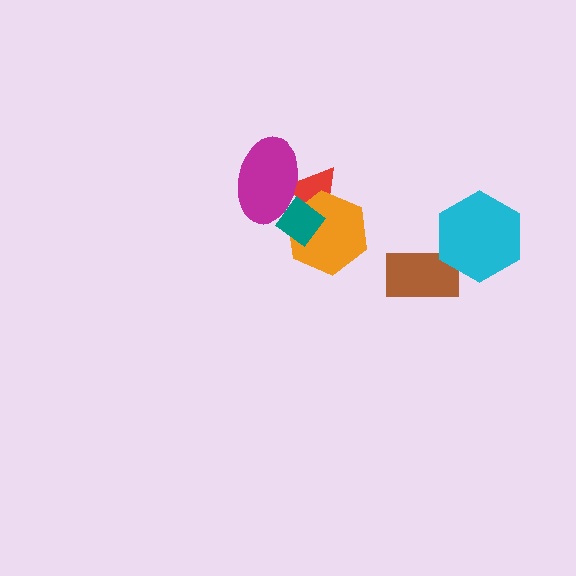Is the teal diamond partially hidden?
Yes, it is partially covered by another shape.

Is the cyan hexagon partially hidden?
No, no other shape covers it.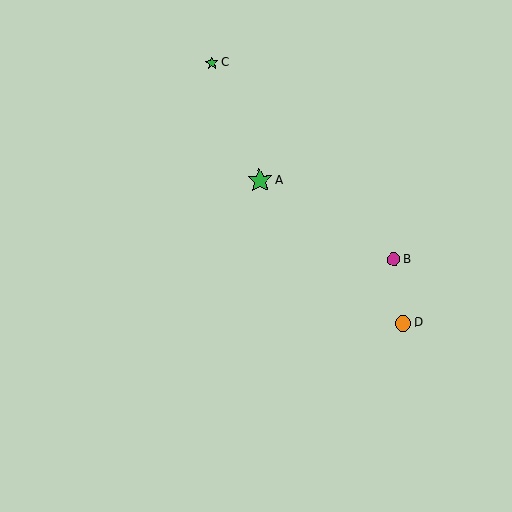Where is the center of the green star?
The center of the green star is at (212, 63).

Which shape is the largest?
The green star (labeled A) is the largest.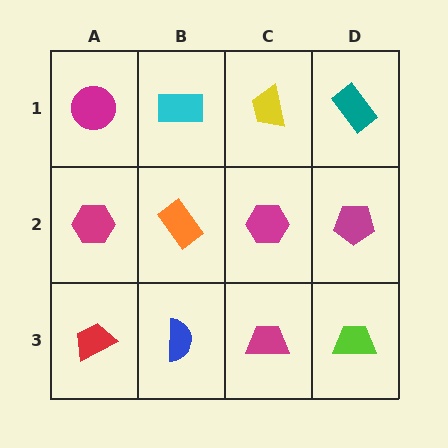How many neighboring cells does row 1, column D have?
2.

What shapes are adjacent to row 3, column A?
A magenta hexagon (row 2, column A), a blue semicircle (row 3, column B).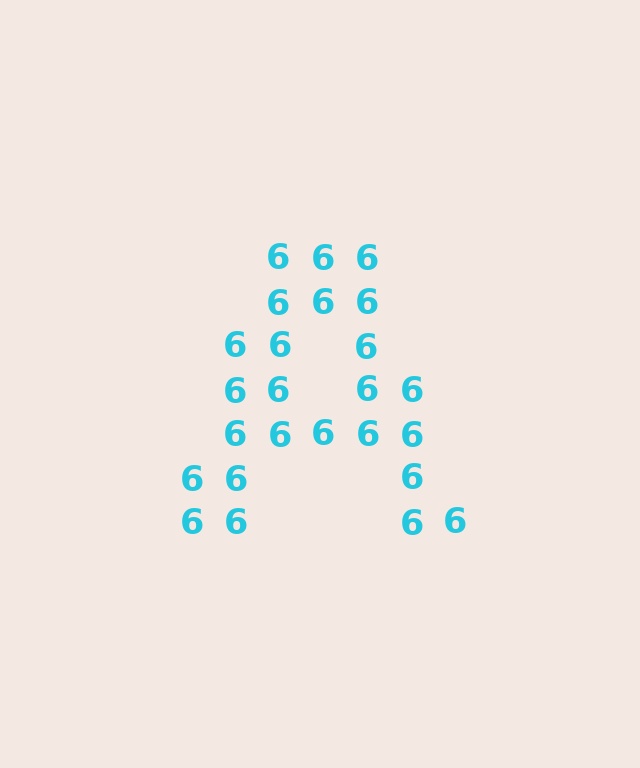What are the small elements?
The small elements are digit 6's.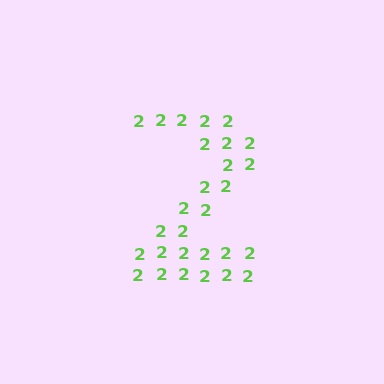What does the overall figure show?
The overall figure shows the digit 2.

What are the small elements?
The small elements are digit 2's.